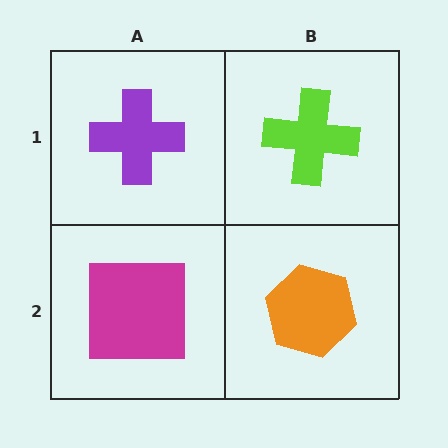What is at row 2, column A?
A magenta square.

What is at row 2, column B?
An orange hexagon.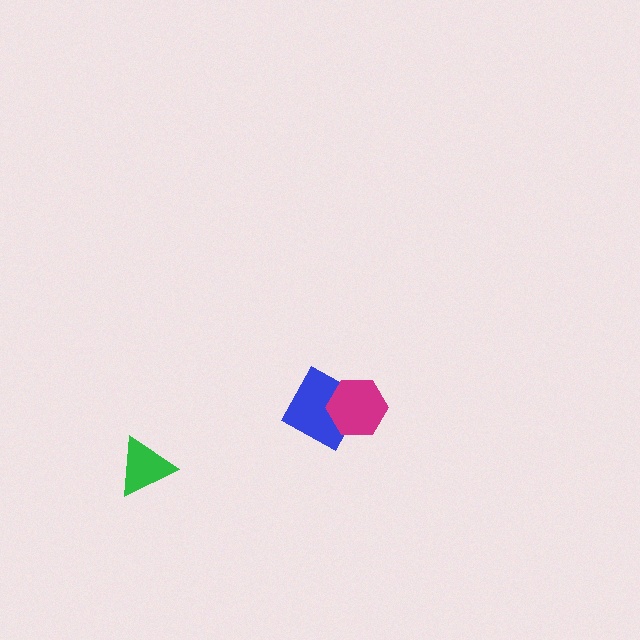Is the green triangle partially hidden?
No, no other shape covers it.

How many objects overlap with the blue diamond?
1 object overlaps with the blue diamond.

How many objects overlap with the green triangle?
0 objects overlap with the green triangle.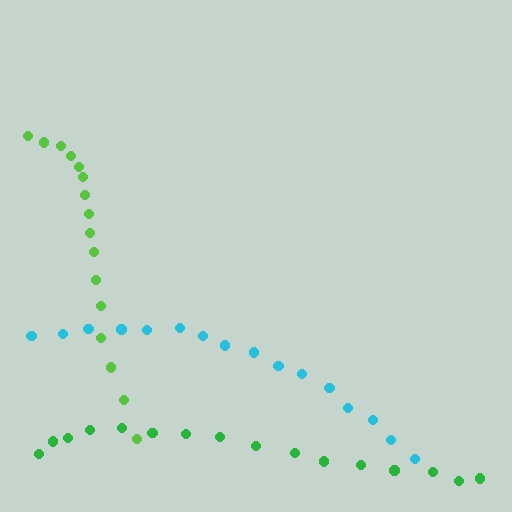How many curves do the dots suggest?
There are 3 distinct paths.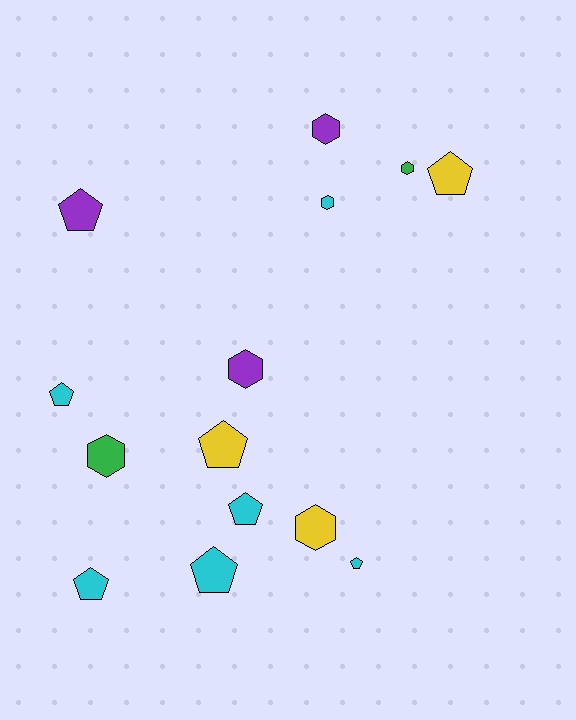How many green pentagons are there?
There are no green pentagons.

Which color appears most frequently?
Cyan, with 6 objects.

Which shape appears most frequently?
Pentagon, with 8 objects.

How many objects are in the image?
There are 14 objects.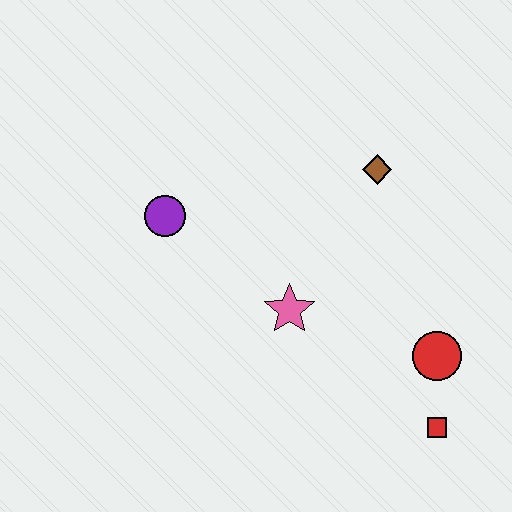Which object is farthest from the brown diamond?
The red square is farthest from the brown diamond.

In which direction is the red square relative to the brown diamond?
The red square is below the brown diamond.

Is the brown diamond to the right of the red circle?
No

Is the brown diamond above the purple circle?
Yes